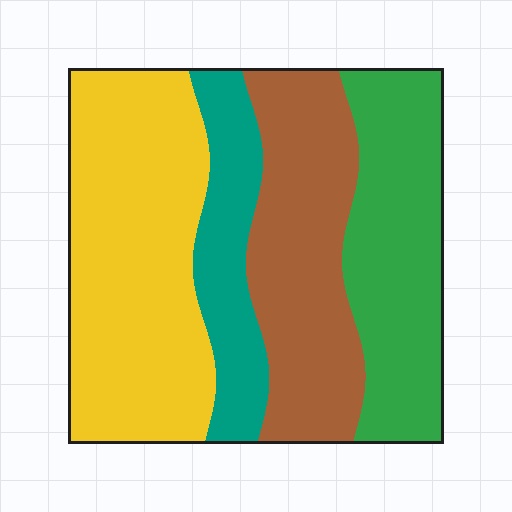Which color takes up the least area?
Teal, at roughly 15%.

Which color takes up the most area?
Yellow, at roughly 35%.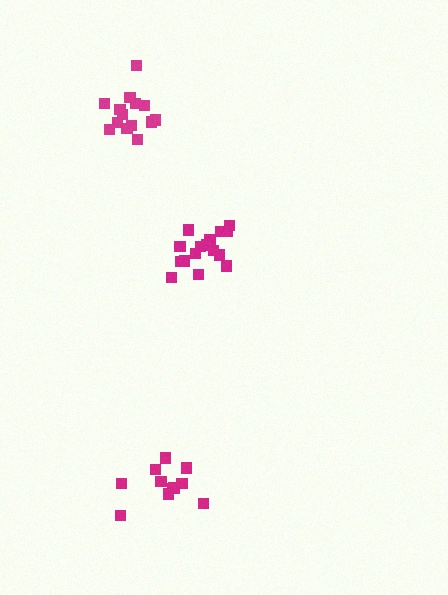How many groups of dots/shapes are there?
There are 3 groups.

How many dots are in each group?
Group 1: 14 dots, Group 2: 11 dots, Group 3: 16 dots (41 total).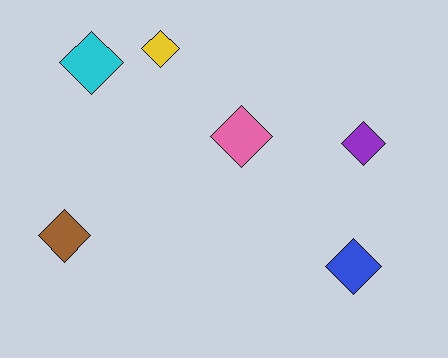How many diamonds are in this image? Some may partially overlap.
There are 6 diamonds.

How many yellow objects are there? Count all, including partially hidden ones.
There is 1 yellow object.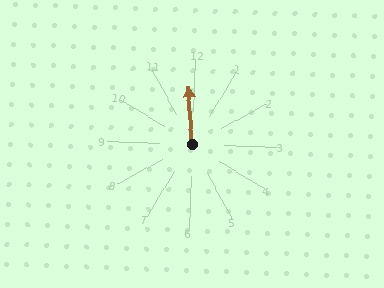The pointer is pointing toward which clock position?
Roughly 12 o'clock.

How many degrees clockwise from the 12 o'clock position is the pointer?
Approximately 355 degrees.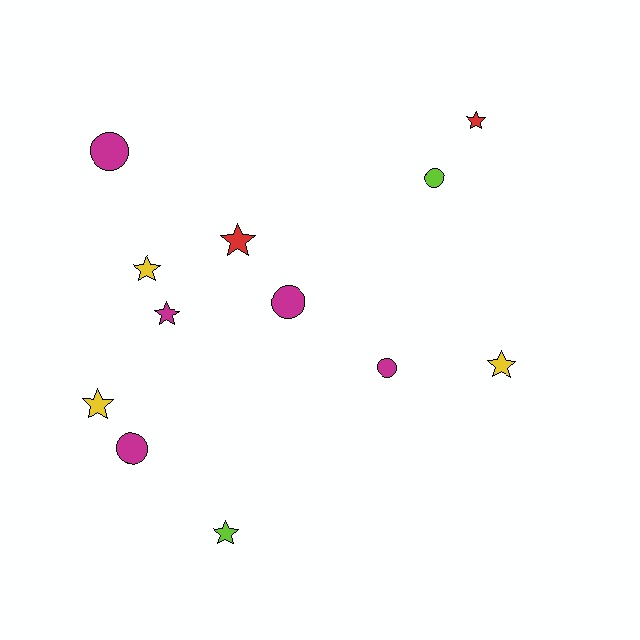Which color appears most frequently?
Magenta, with 5 objects.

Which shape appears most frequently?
Star, with 7 objects.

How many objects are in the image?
There are 12 objects.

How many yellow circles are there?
There are no yellow circles.